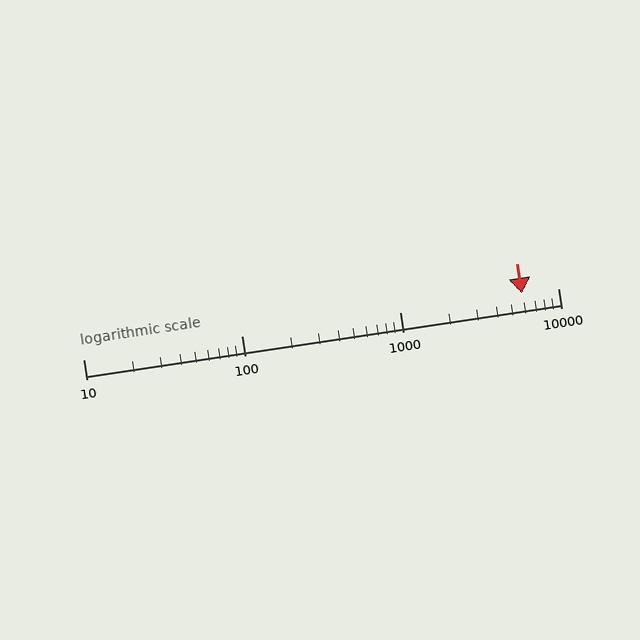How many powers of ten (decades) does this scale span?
The scale spans 3 decades, from 10 to 10000.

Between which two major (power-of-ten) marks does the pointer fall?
The pointer is between 1000 and 10000.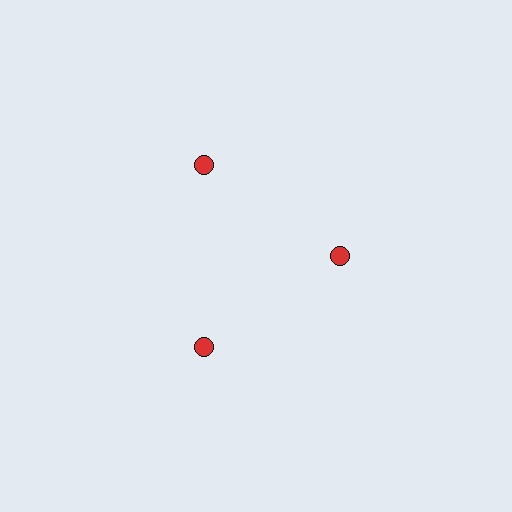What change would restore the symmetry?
The symmetry would be restored by moving it outward, back onto the ring so that all 3 circles sit at equal angles and equal distance from the center.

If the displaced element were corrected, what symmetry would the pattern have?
It would have 3-fold rotational symmetry — the pattern would map onto itself every 120 degrees.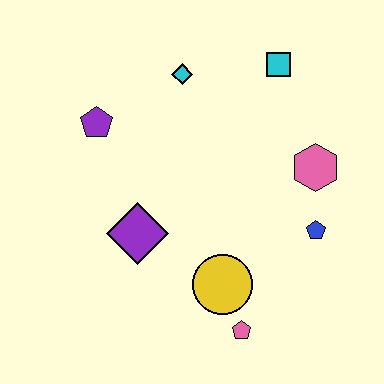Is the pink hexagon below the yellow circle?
No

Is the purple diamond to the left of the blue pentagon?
Yes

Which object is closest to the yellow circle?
The pink pentagon is closest to the yellow circle.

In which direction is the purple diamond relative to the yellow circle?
The purple diamond is to the left of the yellow circle.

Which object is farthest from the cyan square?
The pink pentagon is farthest from the cyan square.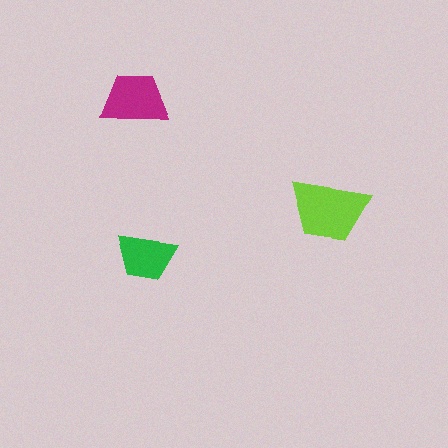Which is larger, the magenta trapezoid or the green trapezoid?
The magenta one.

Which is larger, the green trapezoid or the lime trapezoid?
The lime one.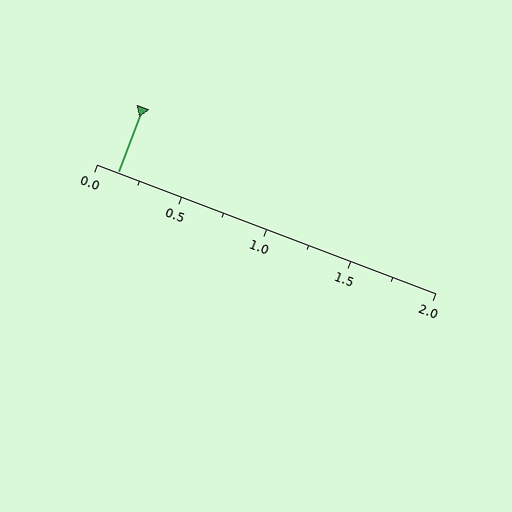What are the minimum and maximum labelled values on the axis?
The axis runs from 0.0 to 2.0.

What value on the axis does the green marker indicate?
The marker indicates approximately 0.12.